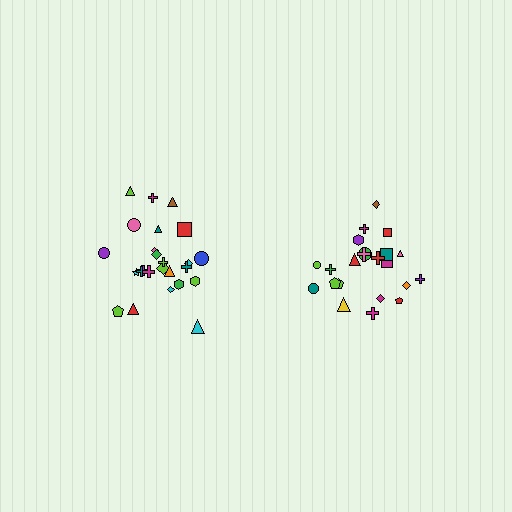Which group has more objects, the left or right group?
The left group.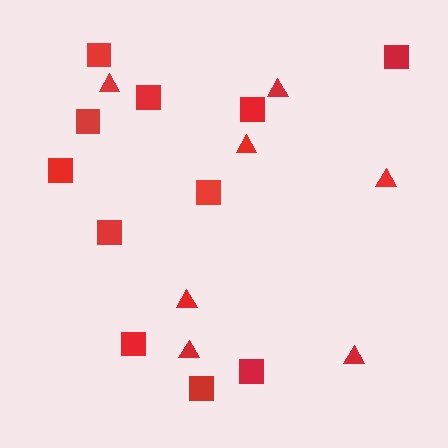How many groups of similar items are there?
There are 2 groups: one group of squares (11) and one group of triangles (7).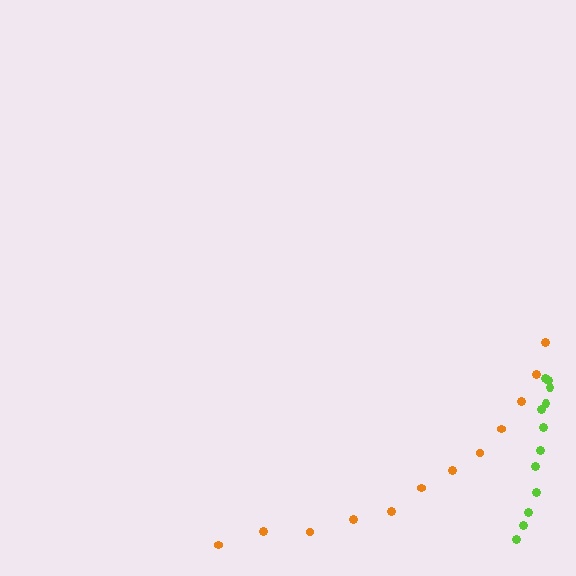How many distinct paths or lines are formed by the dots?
There are 2 distinct paths.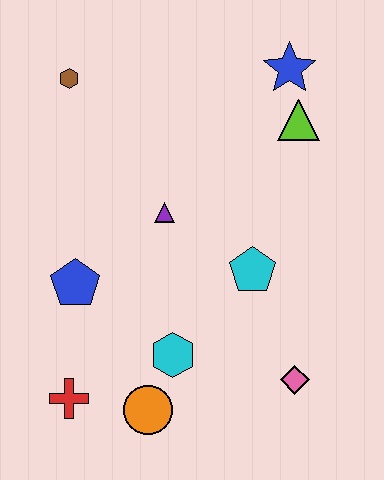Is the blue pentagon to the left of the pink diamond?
Yes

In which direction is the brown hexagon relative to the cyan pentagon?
The brown hexagon is above the cyan pentagon.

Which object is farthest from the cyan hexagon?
The blue star is farthest from the cyan hexagon.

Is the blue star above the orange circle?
Yes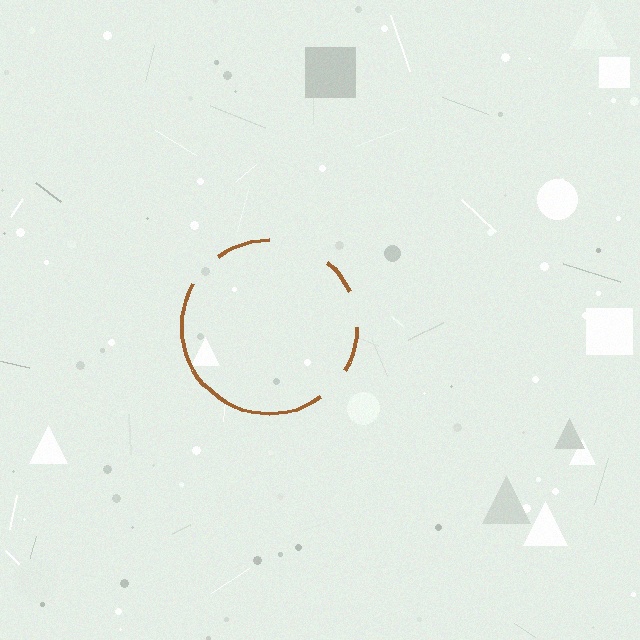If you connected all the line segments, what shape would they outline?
They would outline a circle.